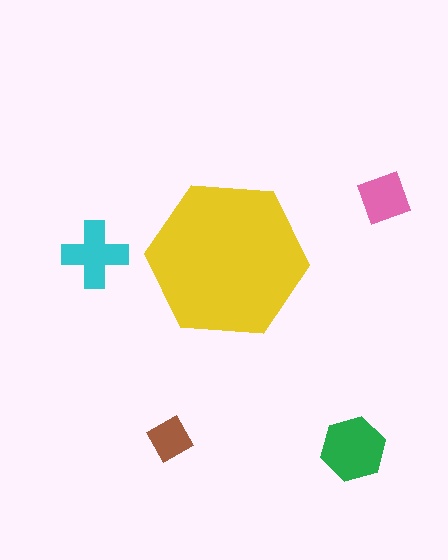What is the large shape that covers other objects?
A yellow hexagon.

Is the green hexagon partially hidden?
No, the green hexagon is fully visible.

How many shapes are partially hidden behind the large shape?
0 shapes are partially hidden.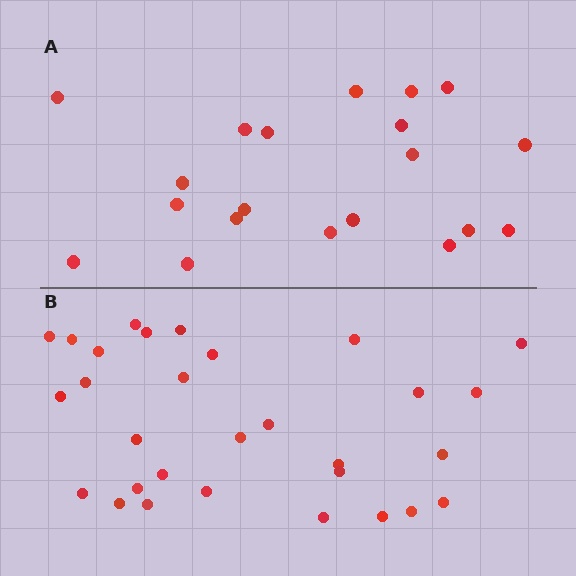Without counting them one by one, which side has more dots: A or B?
Region B (the bottom region) has more dots.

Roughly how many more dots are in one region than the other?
Region B has roughly 10 or so more dots than region A.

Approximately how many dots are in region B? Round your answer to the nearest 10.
About 30 dots.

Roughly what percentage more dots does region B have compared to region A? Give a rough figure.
About 50% more.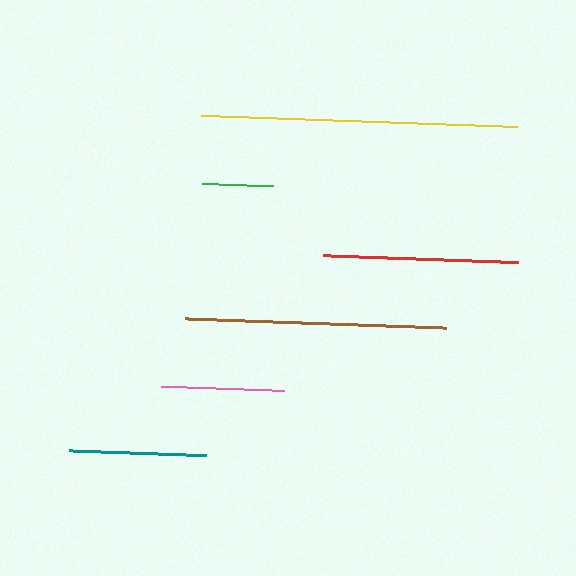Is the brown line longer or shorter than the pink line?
The brown line is longer than the pink line.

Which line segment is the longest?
The yellow line is the longest at approximately 316 pixels.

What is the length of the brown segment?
The brown segment is approximately 261 pixels long.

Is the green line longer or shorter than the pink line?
The pink line is longer than the green line.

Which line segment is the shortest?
The green line is the shortest at approximately 71 pixels.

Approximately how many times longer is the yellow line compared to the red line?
The yellow line is approximately 1.6 times the length of the red line.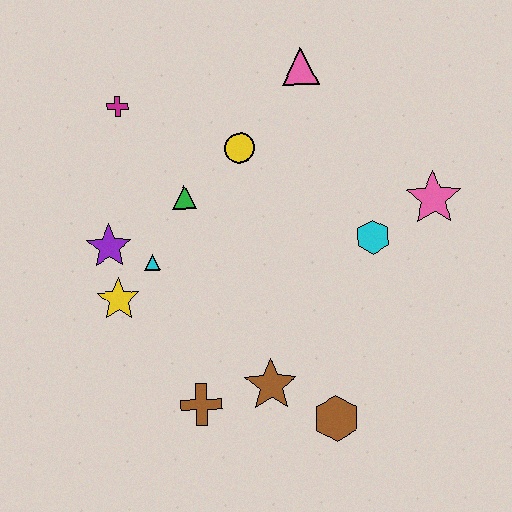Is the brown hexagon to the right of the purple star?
Yes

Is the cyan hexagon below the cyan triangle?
No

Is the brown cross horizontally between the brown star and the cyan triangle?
Yes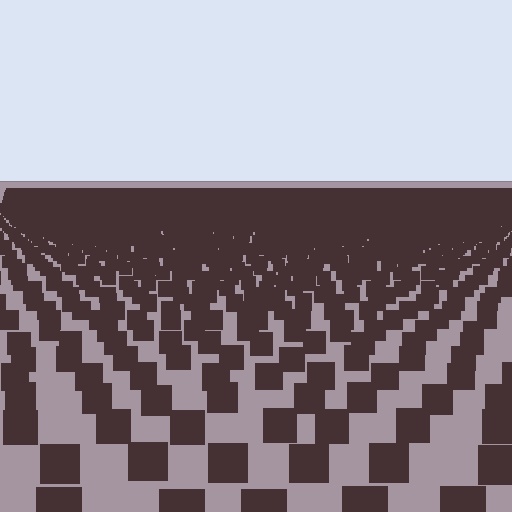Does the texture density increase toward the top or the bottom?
Density increases toward the top.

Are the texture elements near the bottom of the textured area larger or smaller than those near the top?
Larger. Near the bottom, elements are closer to the viewer and appear at a bigger on-screen size.